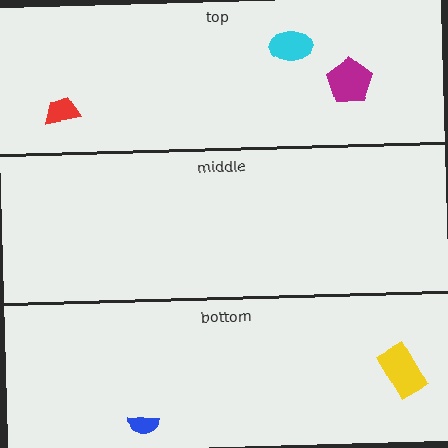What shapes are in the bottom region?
The yellow rectangle, the blue semicircle.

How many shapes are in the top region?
3.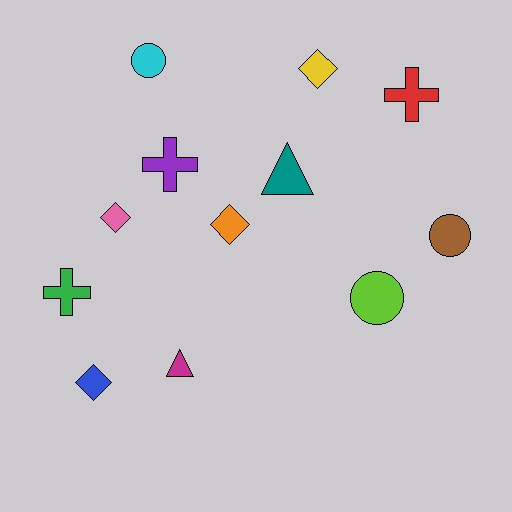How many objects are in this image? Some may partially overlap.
There are 12 objects.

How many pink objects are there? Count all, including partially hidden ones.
There is 1 pink object.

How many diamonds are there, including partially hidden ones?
There are 4 diamonds.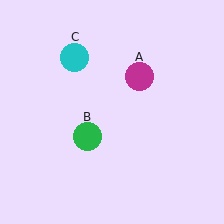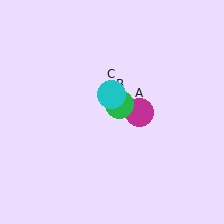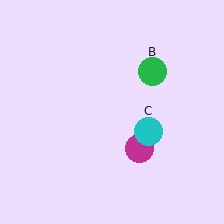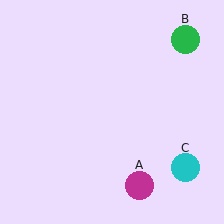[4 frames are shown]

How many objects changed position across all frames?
3 objects changed position: magenta circle (object A), green circle (object B), cyan circle (object C).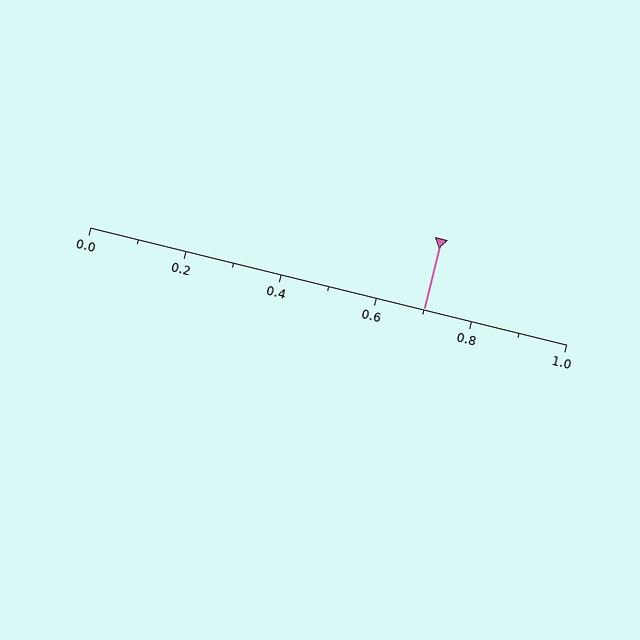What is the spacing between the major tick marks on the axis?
The major ticks are spaced 0.2 apart.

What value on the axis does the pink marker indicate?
The marker indicates approximately 0.7.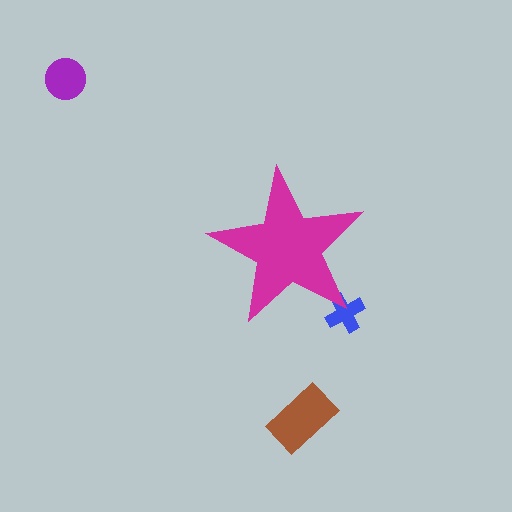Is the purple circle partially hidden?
No, the purple circle is fully visible.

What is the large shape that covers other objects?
A magenta star.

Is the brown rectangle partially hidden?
No, the brown rectangle is fully visible.